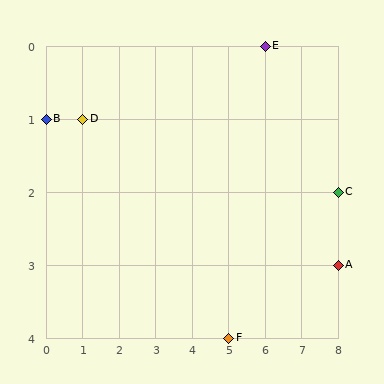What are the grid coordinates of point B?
Point B is at grid coordinates (0, 1).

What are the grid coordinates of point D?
Point D is at grid coordinates (1, 1).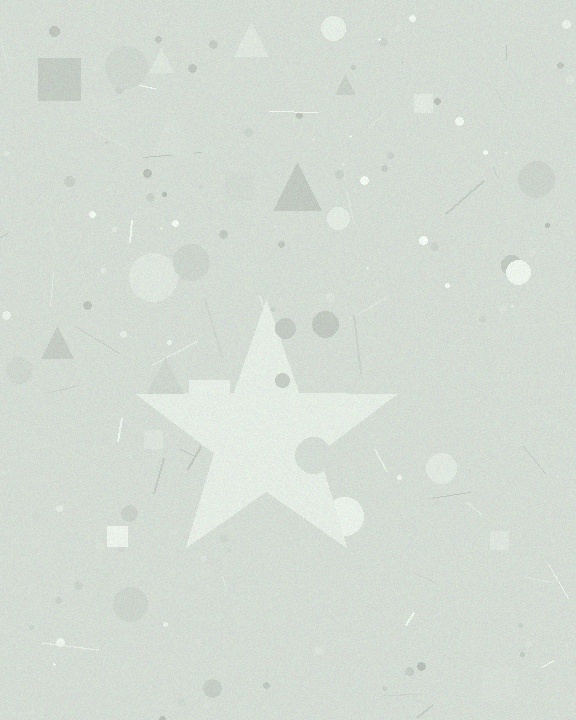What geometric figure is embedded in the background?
A star is embedded in the background.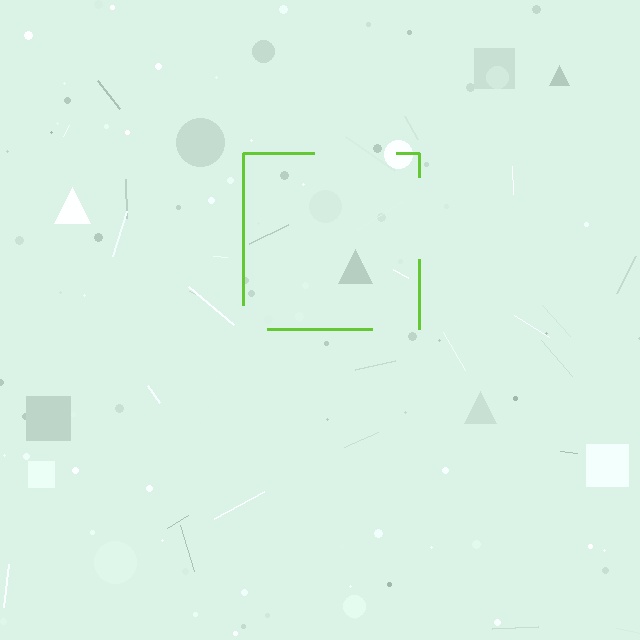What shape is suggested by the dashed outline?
The dashed outline suggests a square.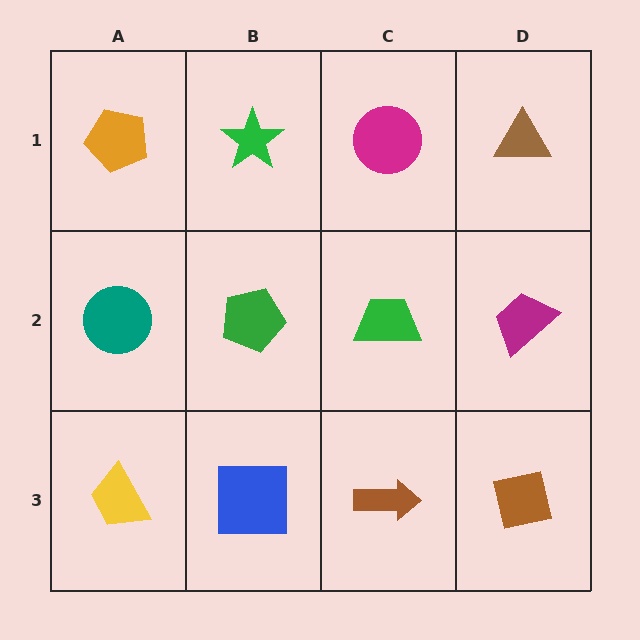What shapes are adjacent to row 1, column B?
A green pentagon (row 2, column B), an orange pentagon (row 1, column A), a magenta circle (row 1, column C).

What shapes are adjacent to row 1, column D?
A magenta trapezoid (row 2, column D), a magenta circle (row 1, column C).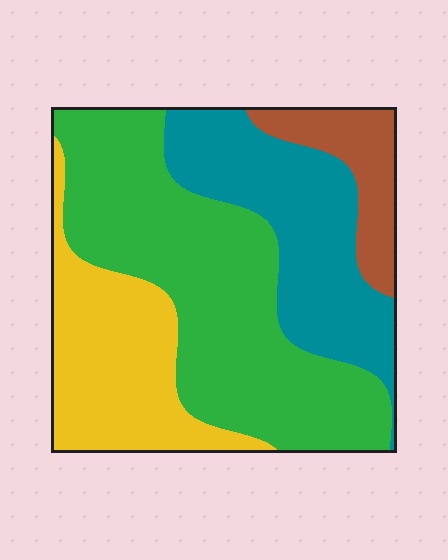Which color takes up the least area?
Brown, at roughly 10%.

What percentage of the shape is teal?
Teal takes up about one quarter (1/4) of the shape.